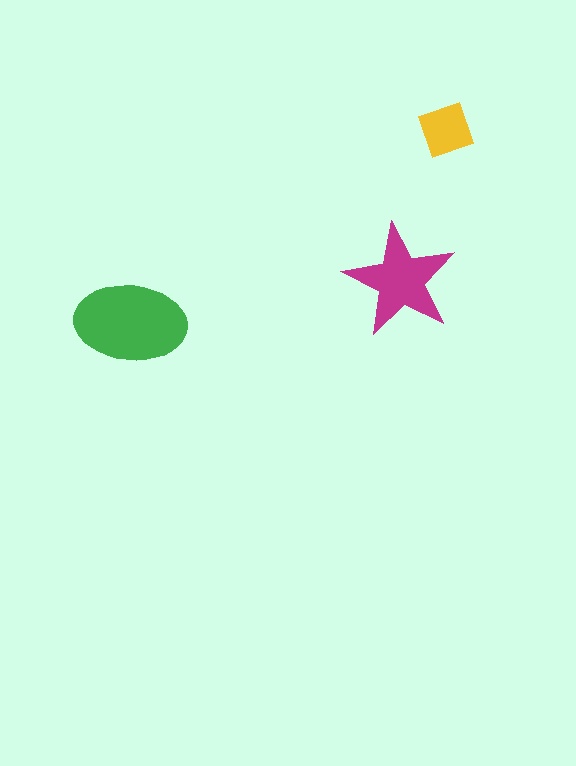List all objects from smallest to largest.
The yellow diamond, the magenta star, the green ellipse.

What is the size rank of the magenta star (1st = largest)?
2nd.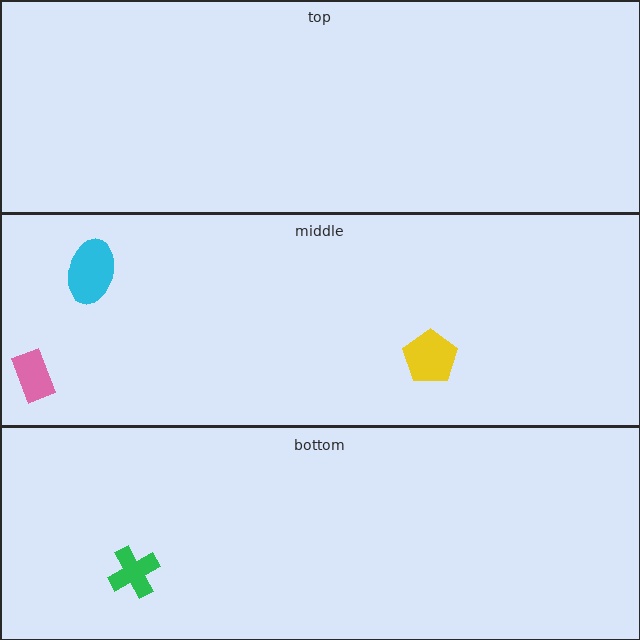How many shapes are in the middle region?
3.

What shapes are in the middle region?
The cyan ellipse, the pink rectangle, the yellow pentagon.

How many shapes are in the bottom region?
1.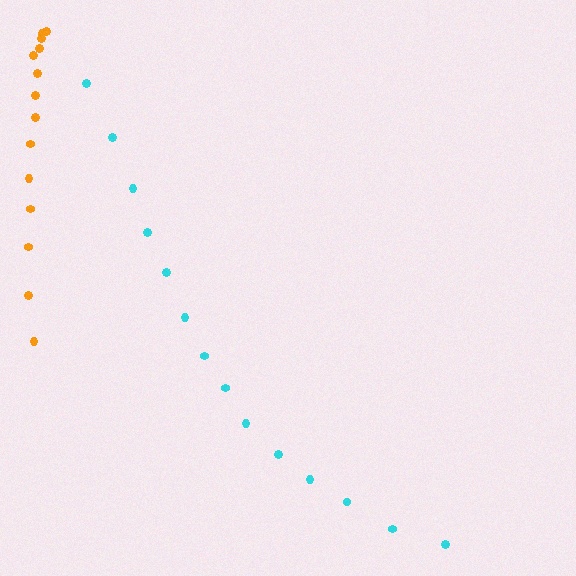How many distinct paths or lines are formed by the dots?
There are 2 distinct paths.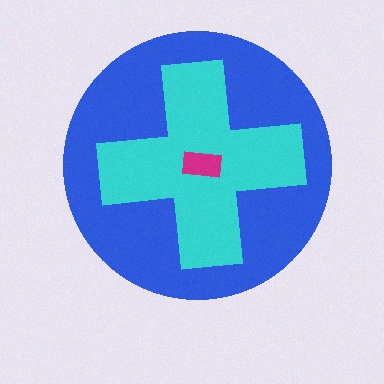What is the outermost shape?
The blue circle.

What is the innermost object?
The magenta rectangle.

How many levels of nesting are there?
3.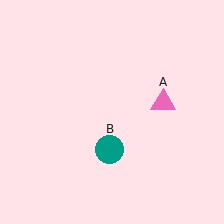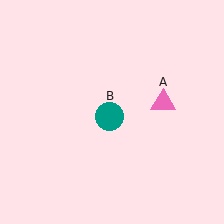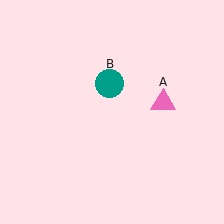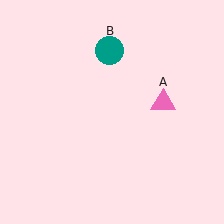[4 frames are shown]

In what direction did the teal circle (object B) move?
The teal circle (object B) moved up.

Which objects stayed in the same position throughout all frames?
Pink triangle (object A) remained stationary.